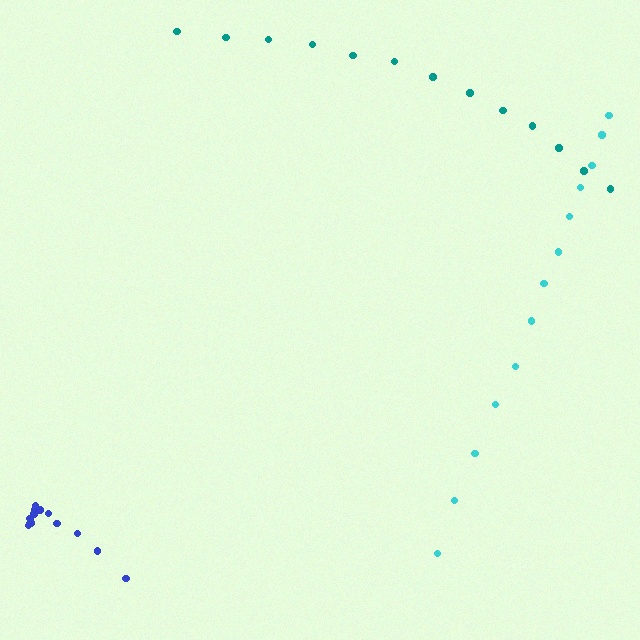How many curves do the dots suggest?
There are 3 distinct paths.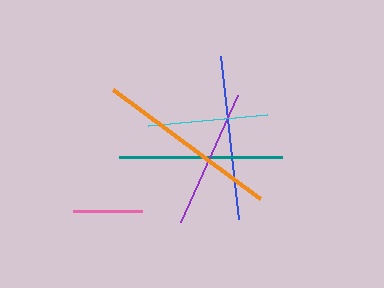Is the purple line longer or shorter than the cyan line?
The purple line is longer than the cyan line.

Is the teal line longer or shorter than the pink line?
The teal line is longer than the pink line.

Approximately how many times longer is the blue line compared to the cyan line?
The blue line is approximately 1.4 times the length of the cyan line.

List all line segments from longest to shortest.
From longest to shortest: orange, blue, teal, purple, cyan, pink.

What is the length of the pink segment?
The pink segment is approximately 68 pixels long.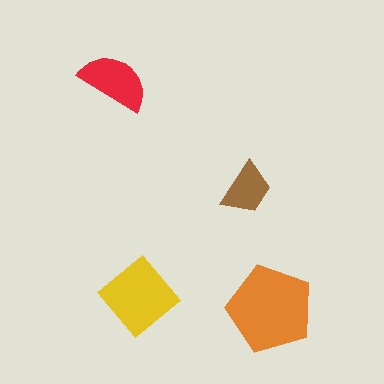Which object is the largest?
The orange pentagon.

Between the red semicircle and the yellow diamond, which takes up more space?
The yellow diamond.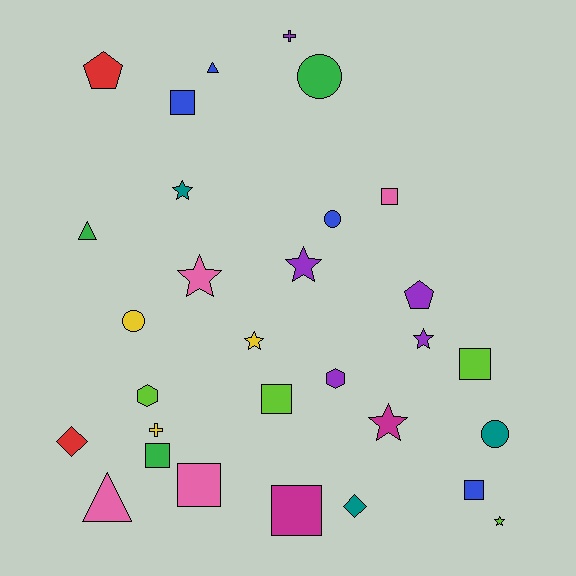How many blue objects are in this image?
There are 4 blue objects.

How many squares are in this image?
There are 8 squares.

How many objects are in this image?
There are 30 objects.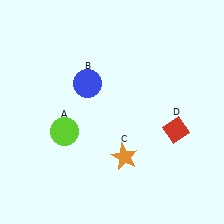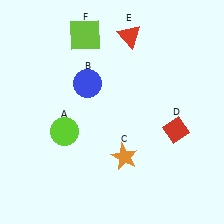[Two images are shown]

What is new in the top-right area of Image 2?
A red triangle (E) was added in the top-right area of Image 2.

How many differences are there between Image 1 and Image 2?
There are 2 differences between the two images.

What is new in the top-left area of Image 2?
A lime square (F) was added in the top-left area of Image 2.